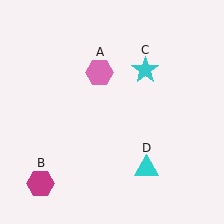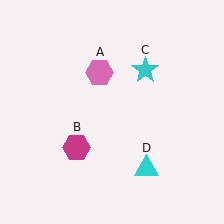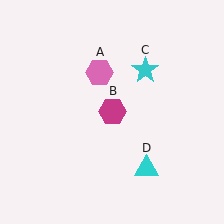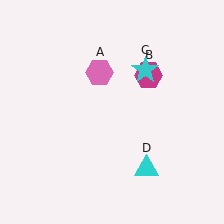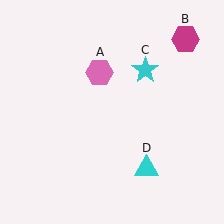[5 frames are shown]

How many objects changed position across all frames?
1 object changed position: magenta hexagon (object B).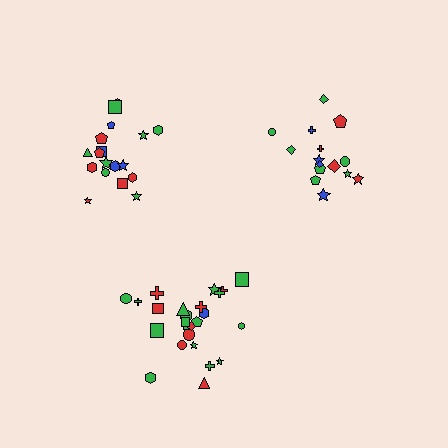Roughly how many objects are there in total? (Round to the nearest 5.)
Roughly 60 objects in total.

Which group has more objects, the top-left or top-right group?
The top-left group.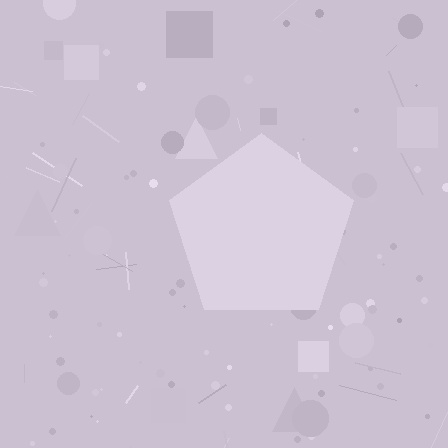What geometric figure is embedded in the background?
A pentagon is embedded in the background.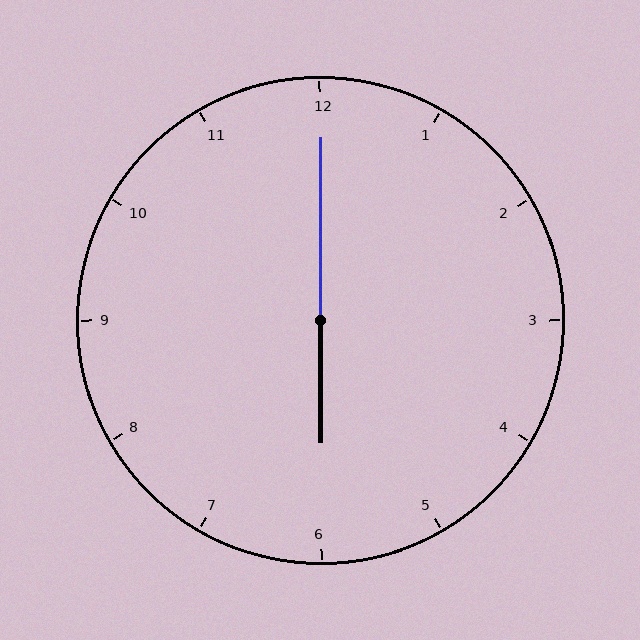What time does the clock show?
6:00.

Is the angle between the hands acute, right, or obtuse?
It is obtuse.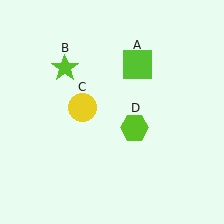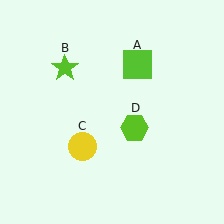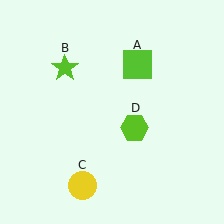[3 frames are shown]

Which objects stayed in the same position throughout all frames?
Lime square (object A) and lime star (object B) and lime hexagon (object D) remained stationary.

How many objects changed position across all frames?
1 object changed position: yellow circle (object C).